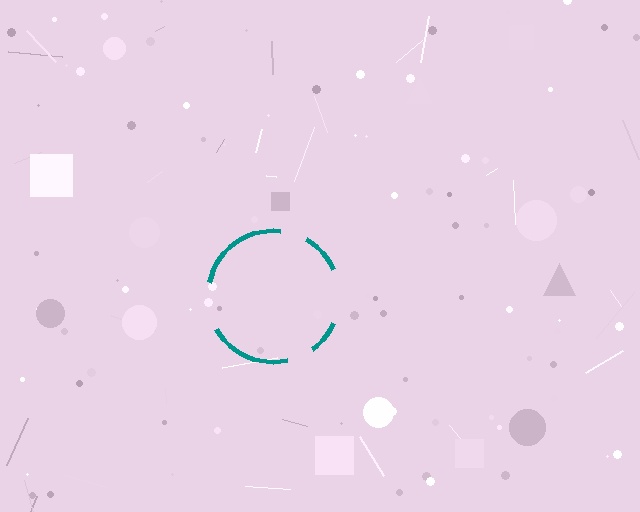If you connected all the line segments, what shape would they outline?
They would outline a circle.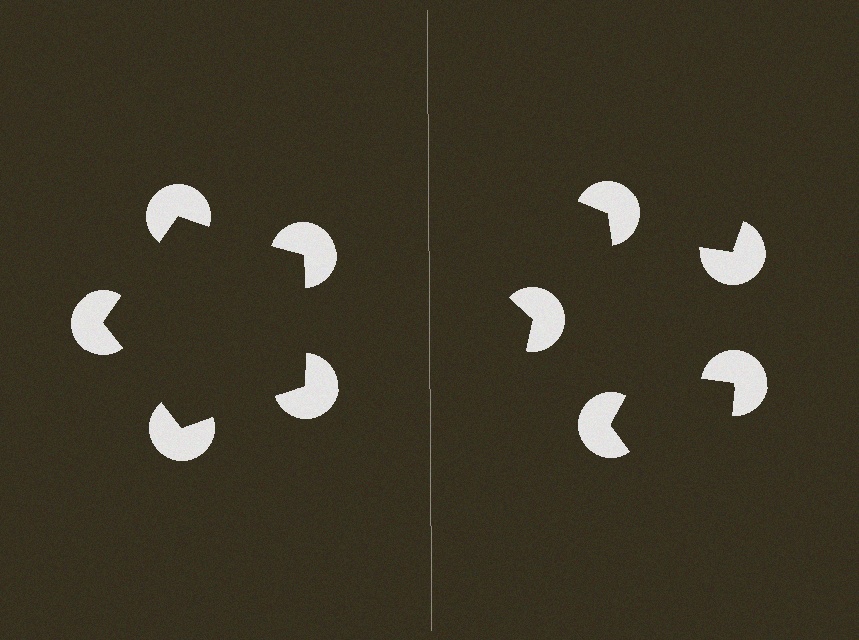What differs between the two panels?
The pac-man discs are positioned identically on both sides; only the wedge orientations differ. On the left they align to a pentagon; on the right they are misaligned.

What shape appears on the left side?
An illusory pentagon.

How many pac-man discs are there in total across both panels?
10 — 5 on each side.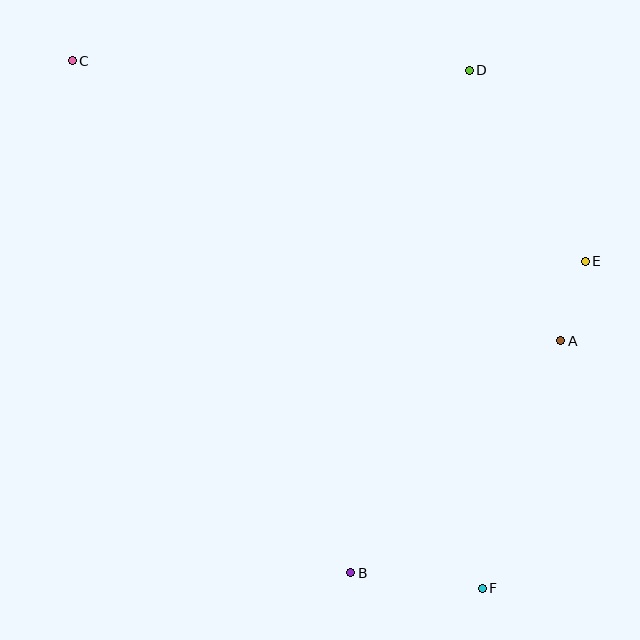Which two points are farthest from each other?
Points C and F are farthest from each other.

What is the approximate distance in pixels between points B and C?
The distance between B and C is approximately 583 pixels.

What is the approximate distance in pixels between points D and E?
The distance between D and E is approximately 223 pixels.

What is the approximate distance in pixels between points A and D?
The distance between A and D is approximately 285 pixels.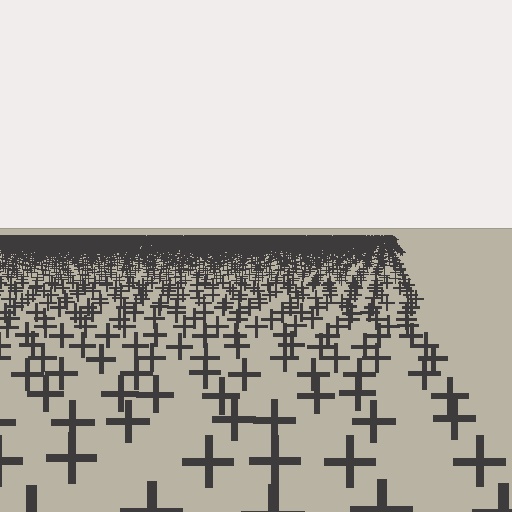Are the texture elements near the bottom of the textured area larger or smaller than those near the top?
Larger. Near the bottom, elements are closer to the viewer and appear at a bigger on-screen size.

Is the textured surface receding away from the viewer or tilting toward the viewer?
The surface is receding away from the viewer. Texture elements get smaller and denser toward the top.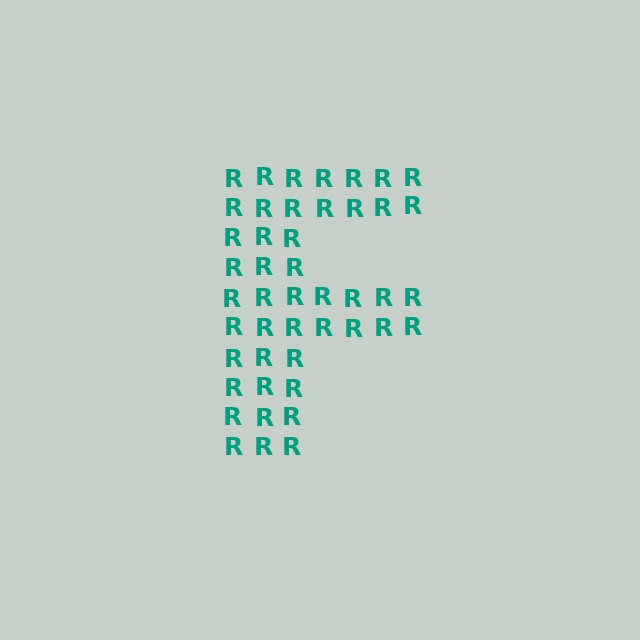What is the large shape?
The large shape is the letter F.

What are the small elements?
The small elements are letter R's.